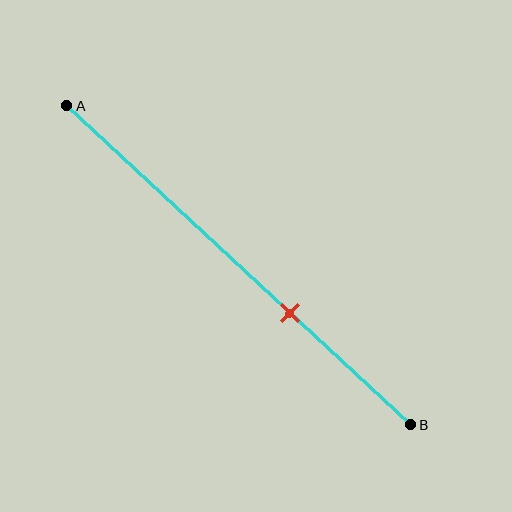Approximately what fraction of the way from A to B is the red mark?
The red mark is approximately 65% of the way from A to B.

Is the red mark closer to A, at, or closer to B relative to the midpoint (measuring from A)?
The red mark is closer to point B than the midpoint of segment AB.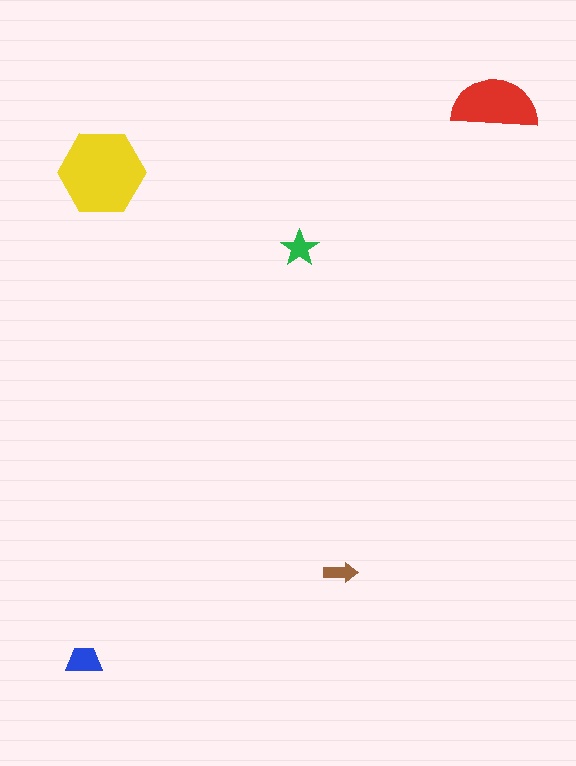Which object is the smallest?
The brown arrow.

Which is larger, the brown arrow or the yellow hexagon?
The yellow hexagon.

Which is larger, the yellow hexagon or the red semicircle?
The yellow hexagon.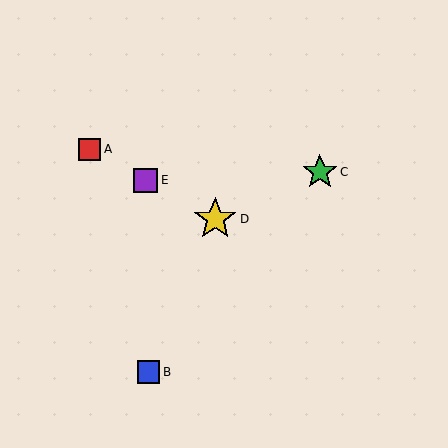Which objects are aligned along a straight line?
Objects A, D, E are aligned along a straight line.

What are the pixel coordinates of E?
Object E is at (146, 180).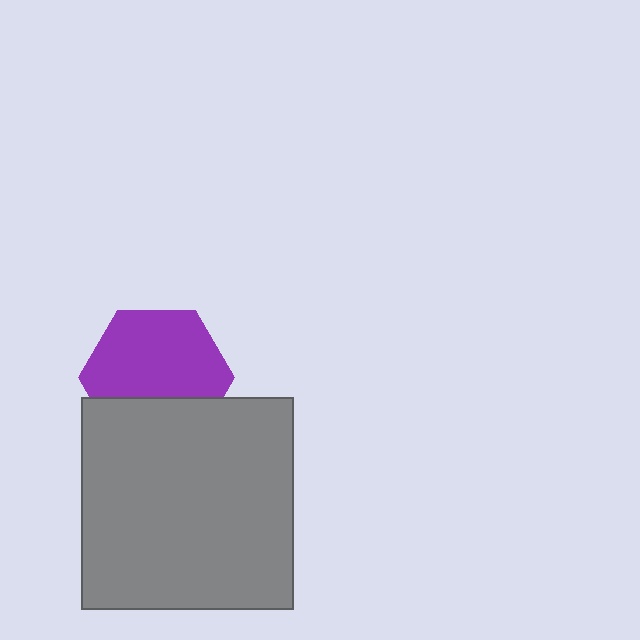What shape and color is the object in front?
The object in front is a gray square.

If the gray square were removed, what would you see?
You would see the complete purple hexagon.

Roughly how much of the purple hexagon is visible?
Most of it is visible (roughly 68%).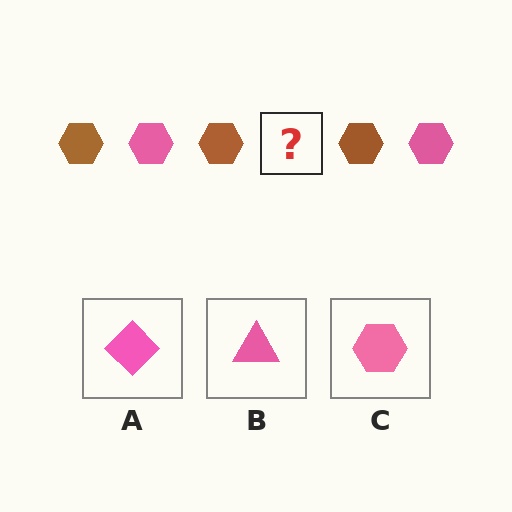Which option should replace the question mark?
Option C.